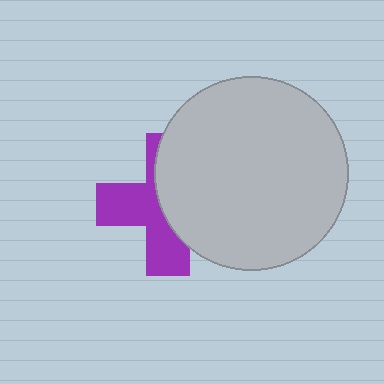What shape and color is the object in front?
The object in front is a light gray circle.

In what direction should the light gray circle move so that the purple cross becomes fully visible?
The light gray circle should move right. That is the shortest direction to clear the overlap and leave the purple cross fully visible.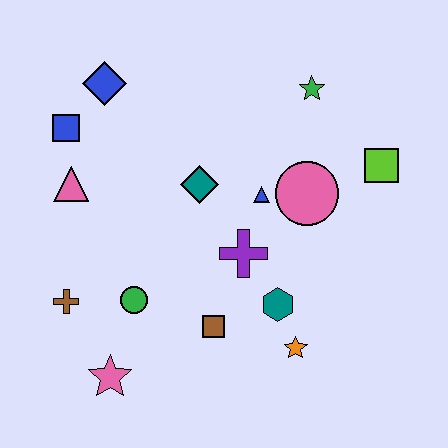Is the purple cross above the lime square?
No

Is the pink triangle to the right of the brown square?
No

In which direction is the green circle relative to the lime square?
The green circle is to the left of the lime square.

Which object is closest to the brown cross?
The green circle is closest to the brown cross.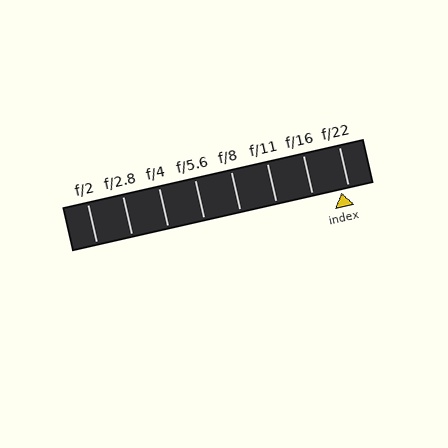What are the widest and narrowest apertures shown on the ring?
The widest aperture shown is f/2 and the narrowest is f/22.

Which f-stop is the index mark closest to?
The index mark is closest to f/22.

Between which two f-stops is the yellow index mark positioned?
The index mark is between f/16 and f/22.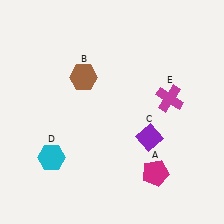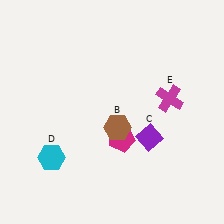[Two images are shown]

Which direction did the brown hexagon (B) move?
The brown hexagon (B) moved down.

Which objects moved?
The objects that moved are: the magenta pentagon (A), the brown hexagon (B).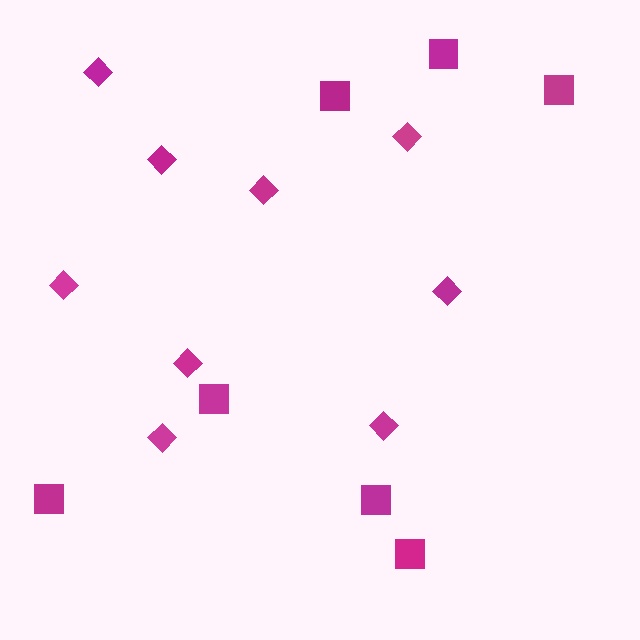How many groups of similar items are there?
There are 2 groups: one group of squares (7) and one group of diamonds (9).